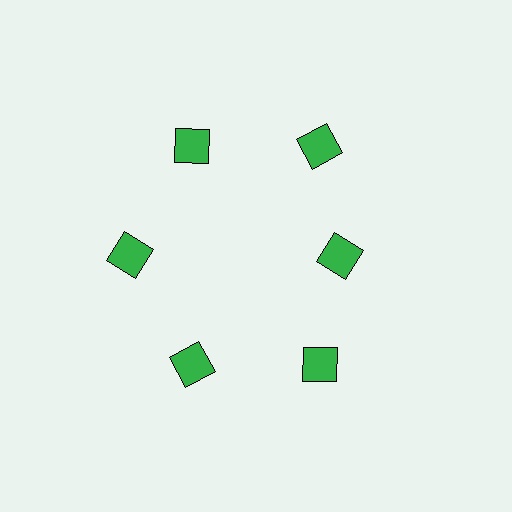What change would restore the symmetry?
The symmetry would be restored by moving it outward, back onto the ring so that all 6 squares sit at equal angles and equal distance from the center.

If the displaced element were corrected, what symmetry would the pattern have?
It would have 6-fold rotational symmetry — the pattern would map onto itself every 60 degrees.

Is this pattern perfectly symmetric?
No. The 6 green squares are arranged in a ring, but one element near the 3 o'clock position is pulled inward toward the center, breaking the 6-fold rotational symmetry.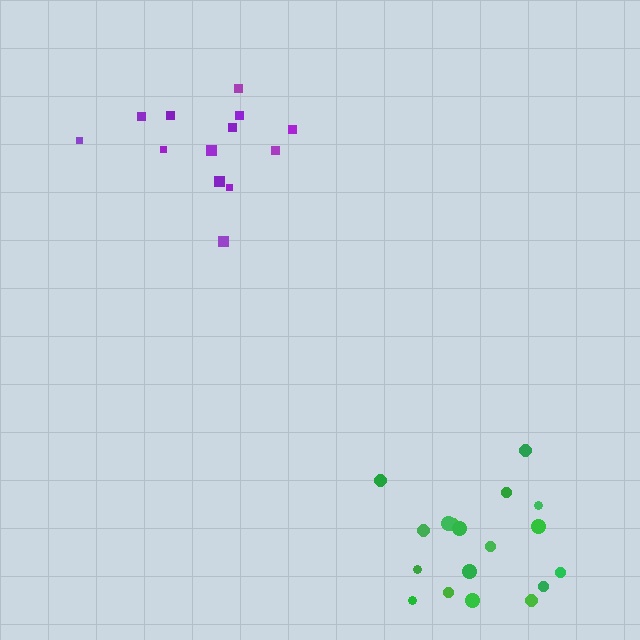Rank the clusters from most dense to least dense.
green, purple.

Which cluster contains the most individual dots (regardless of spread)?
Green (18).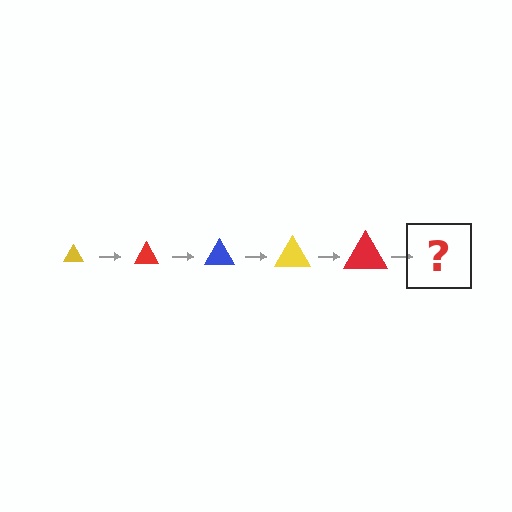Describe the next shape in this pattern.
It should be a blue triangle, larger than the previous one.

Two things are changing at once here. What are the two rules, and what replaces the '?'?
The two rules are that the triangle grows larger each step and the color cycles through yellow, red, and blue. The '?' should be a blue triangle, larger than the previous one.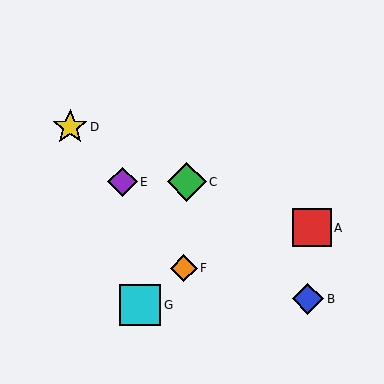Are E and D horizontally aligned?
No, E is at y≈182 and D is at y≈127.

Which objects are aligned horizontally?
Objects C, E are aligned horizontally.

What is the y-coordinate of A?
Object A is at y≈228.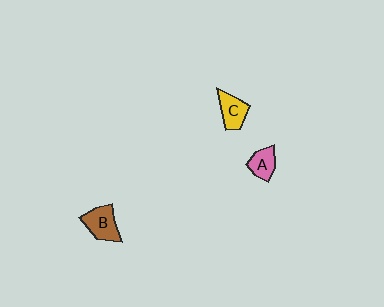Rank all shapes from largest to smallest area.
From largest to smallest: B (brown), C (yellow), A (pink).